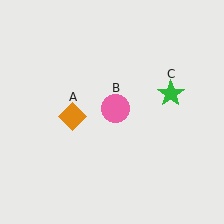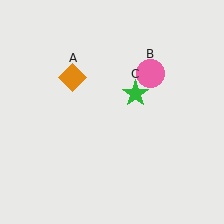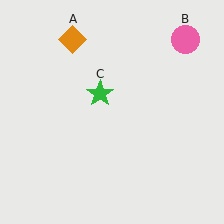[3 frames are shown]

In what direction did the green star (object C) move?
The green star (object C) moved left.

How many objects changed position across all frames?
3 objects changed position: orange diamond (object A), pink circle (object B), green star (object C).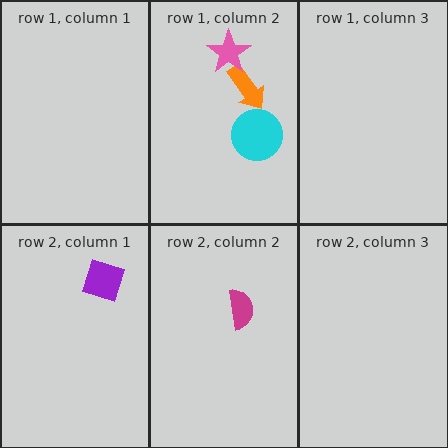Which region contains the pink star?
The row 1, column 2 region.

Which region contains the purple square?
The row 2, column 1 region.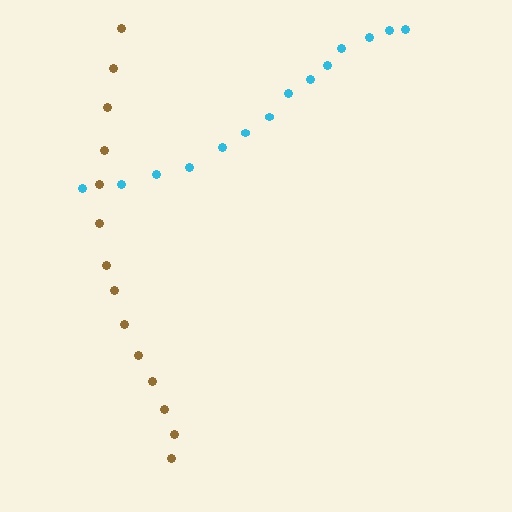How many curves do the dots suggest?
There are 2 distinct paths.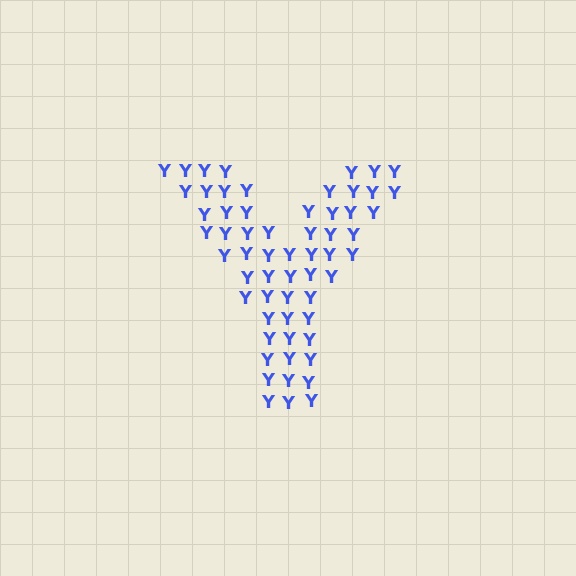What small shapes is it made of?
It is made of small letter Y's.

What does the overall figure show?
The overall figure shows the letter Y.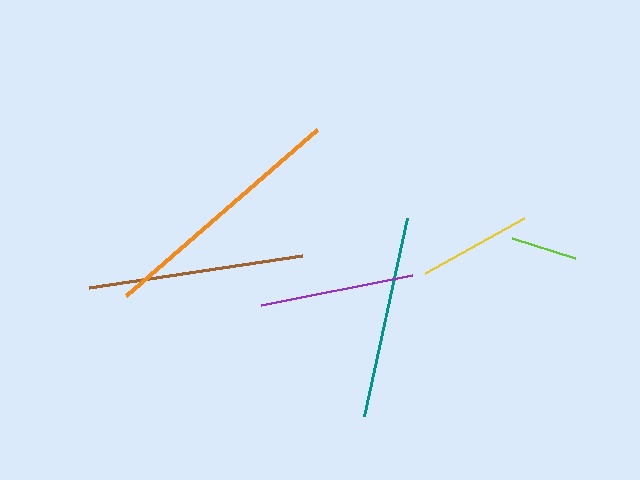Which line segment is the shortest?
The lime line is the shortest at approximately 66 pixels.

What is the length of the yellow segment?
The yellow segment is approximately 113 pixels long.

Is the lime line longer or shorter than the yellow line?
The yellow line is longer than the lime line.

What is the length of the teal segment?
The teal segment is approximately 203 pixels long.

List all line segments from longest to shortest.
From longest to shortest: orange, brown, teal, purple, yellow, lime.